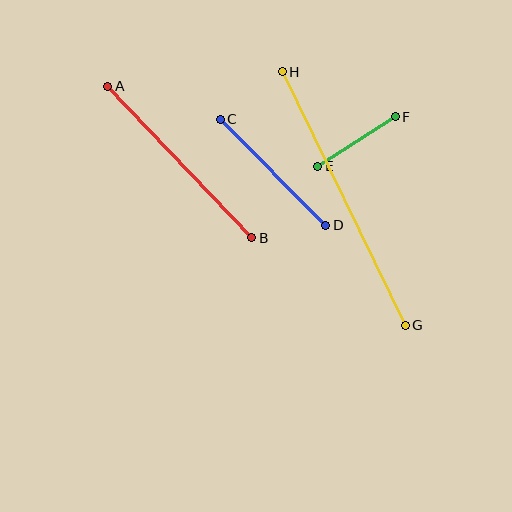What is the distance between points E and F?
The distance is approximately 92 pixels.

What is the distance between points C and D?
The distance is approximately 149 pixels.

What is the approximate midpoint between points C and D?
The midpoint is at approximately (273, 172) pixels.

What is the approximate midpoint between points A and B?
The midpoint is at approximately (180, 162) pixels.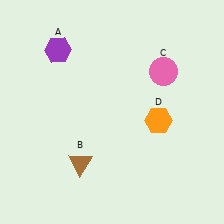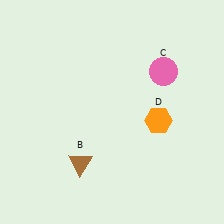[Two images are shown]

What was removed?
The purple hexagon (A) was removed in Image 2.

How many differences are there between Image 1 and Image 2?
There is 1 difference between the two images.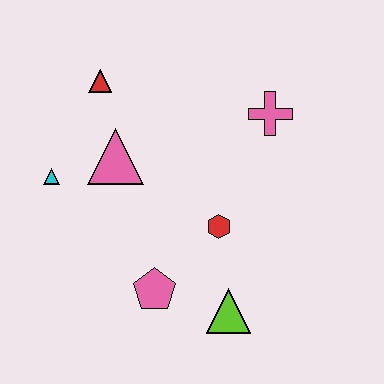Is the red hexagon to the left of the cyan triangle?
No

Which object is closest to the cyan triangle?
The pink triangle is closest to the cyan triangle.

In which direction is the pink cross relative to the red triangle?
The pink cross is to the right of the red triangle.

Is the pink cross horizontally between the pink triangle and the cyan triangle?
No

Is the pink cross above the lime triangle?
Yes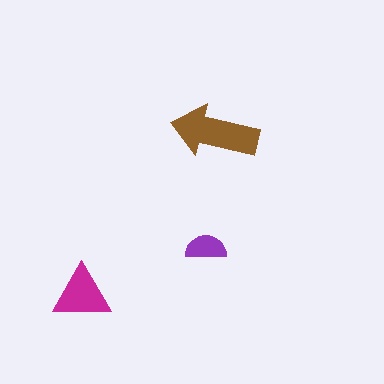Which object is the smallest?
The purple semicircle.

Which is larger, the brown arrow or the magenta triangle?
The brown arrow.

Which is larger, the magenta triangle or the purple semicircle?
The magenta triangle.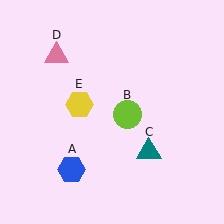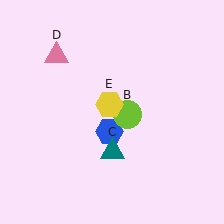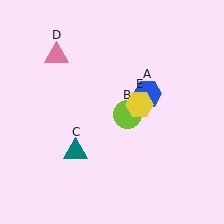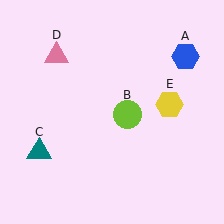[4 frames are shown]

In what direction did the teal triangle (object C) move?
The teal triangle (object C) moved left.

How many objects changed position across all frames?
3 objects changed position: blue hexagon (object A), teal triangle (object C), yellow hexagon (object E).